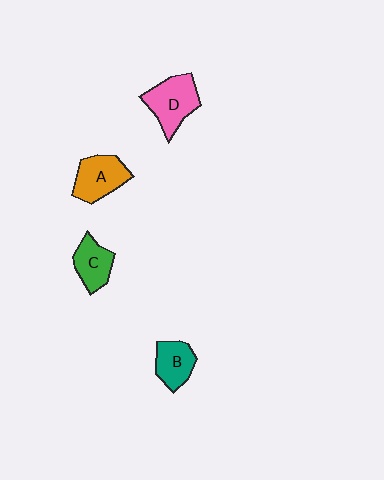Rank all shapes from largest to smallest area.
From largest to smallest: D (pink), A (orange), C (green), B (teal).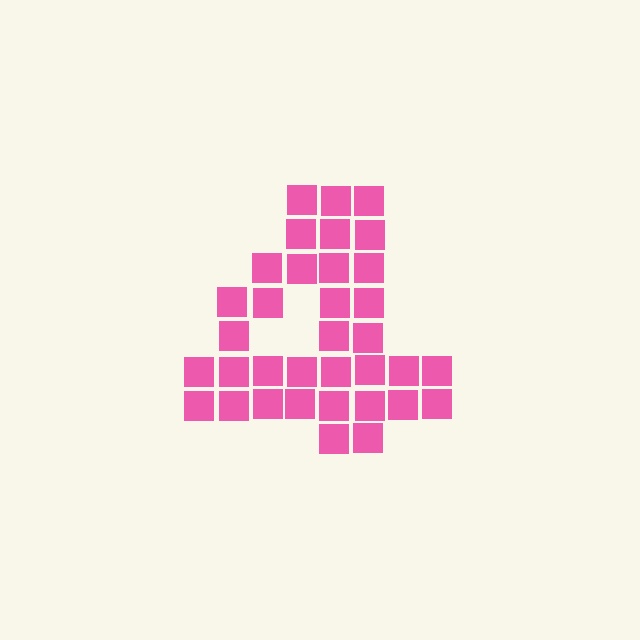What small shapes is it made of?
It is made of small squares.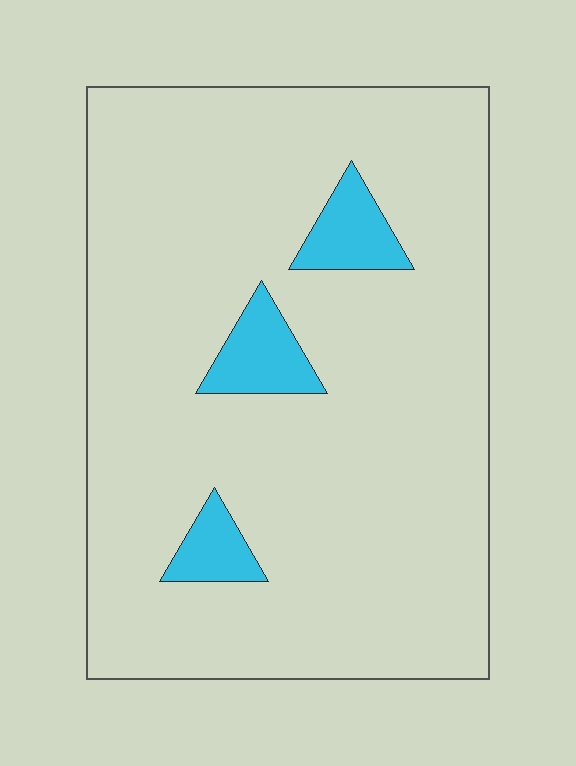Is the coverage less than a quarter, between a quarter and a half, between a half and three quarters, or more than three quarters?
Less than a quarter.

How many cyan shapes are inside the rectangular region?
3.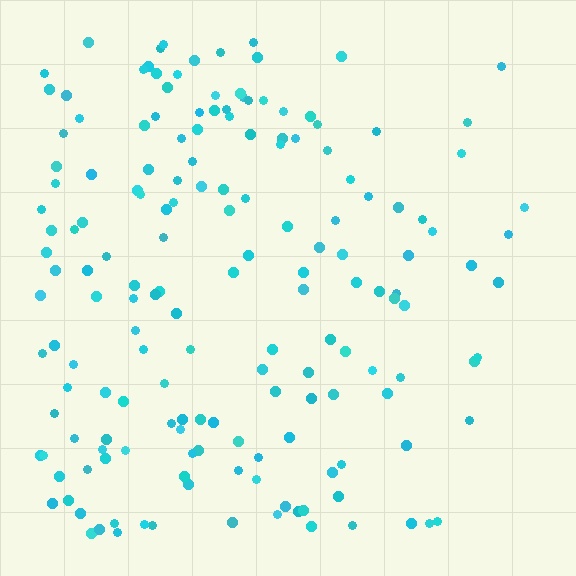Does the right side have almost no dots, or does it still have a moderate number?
Still a moderate number, just noticeably fewer than the left.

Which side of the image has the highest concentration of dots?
The left.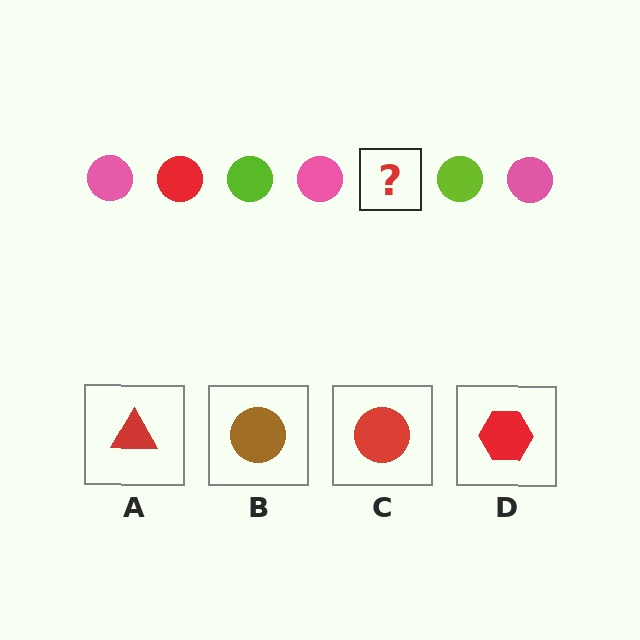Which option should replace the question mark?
Option C.